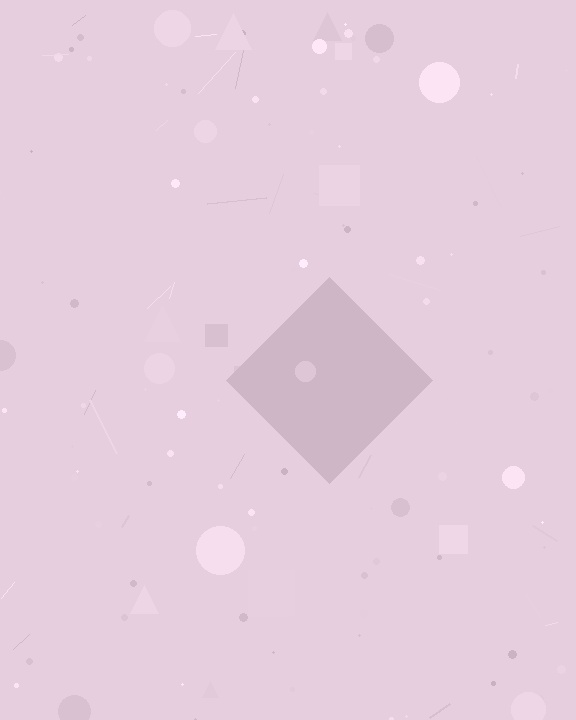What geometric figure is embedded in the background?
A diamond is embedded in the background.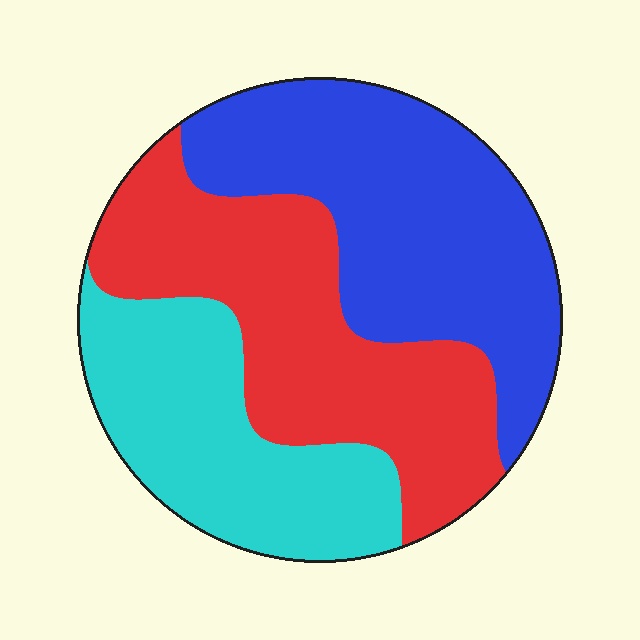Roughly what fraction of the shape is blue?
Blue takes up about three eighths (3/8) of the shape.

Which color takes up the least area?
Cyan, at roughly 25%.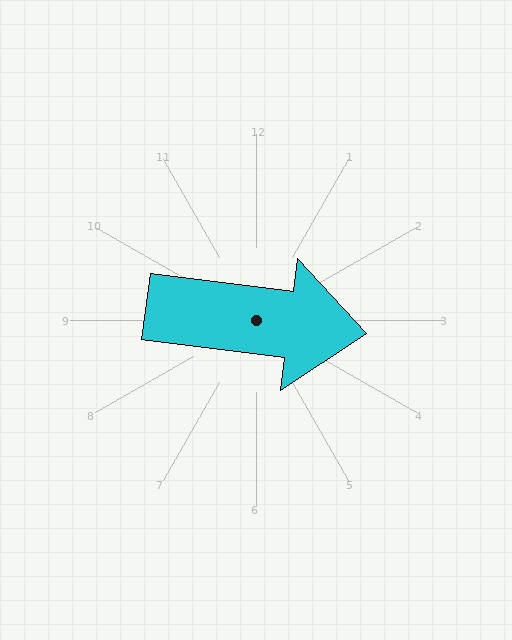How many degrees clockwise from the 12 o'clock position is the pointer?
Approximately 97 degrees.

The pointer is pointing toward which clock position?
Roughly 3 o'clock.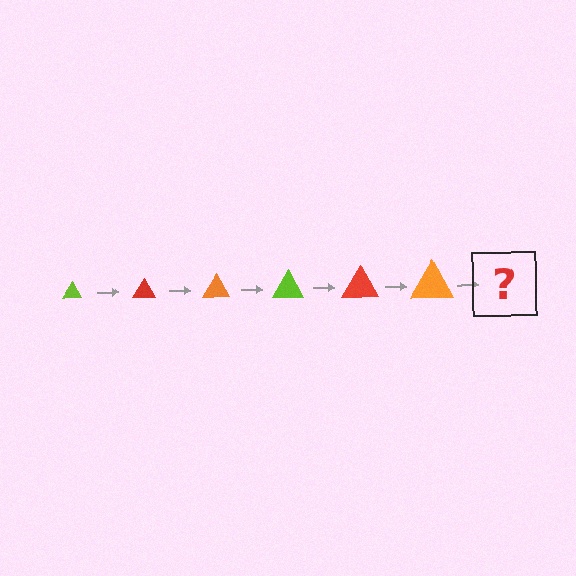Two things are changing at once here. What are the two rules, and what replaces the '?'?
The two rules are that the triangle grows larger each step and the color cycles through lime, red, and orange. The '?' should be a lime triangle, larger than the previous one.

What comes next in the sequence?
The next element should be a lime triangle, larger than the previous one.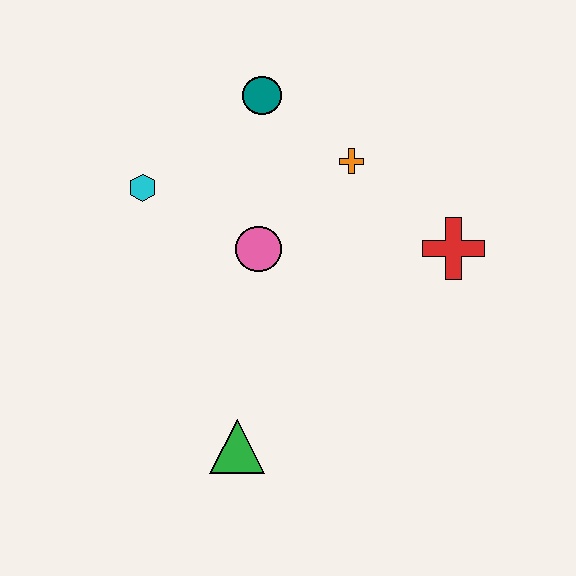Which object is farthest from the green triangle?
The teal circle is farthest from the green triangle.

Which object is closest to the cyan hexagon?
The pink circle is closest to the cyan hexagon.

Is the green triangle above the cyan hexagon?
No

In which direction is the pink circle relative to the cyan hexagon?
The pink circle is to the right of the cyan hexagon.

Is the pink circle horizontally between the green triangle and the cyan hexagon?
No